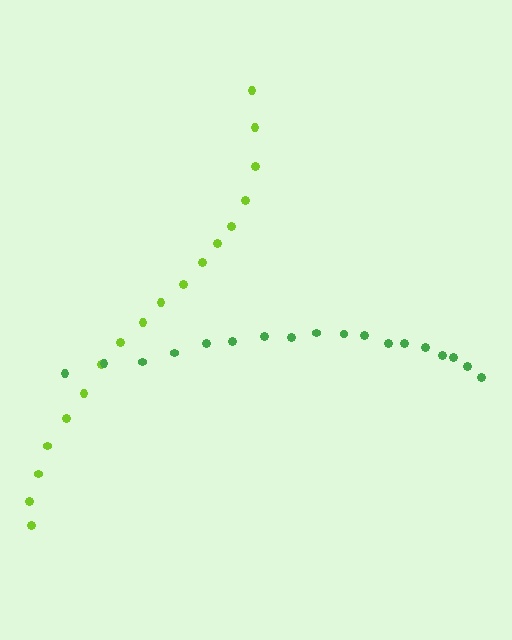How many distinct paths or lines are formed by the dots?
There are 2 distinct paths.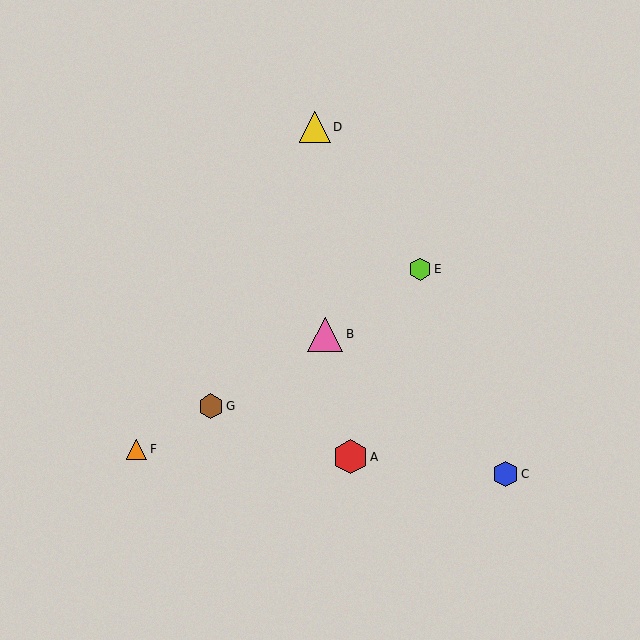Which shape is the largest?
The pink triangle (labeled B) is the largest.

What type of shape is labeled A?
Shape A is a red hexagon.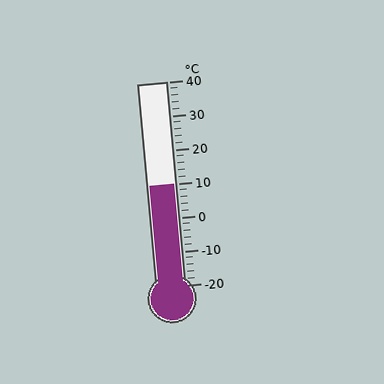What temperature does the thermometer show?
The thermometer shows approximately 10°C.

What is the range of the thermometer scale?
The thermometer scale ranges from -20°C to 40°C.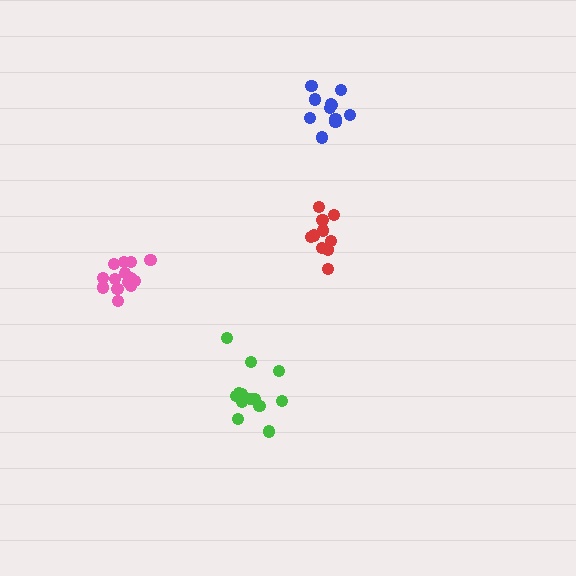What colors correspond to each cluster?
The clusters are colored: green, pink, blue, red.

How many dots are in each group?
Group 1: 13 dots, Group 2: 14 dots, Group 3: 11 dots, Group 4: 10 dots (48 total).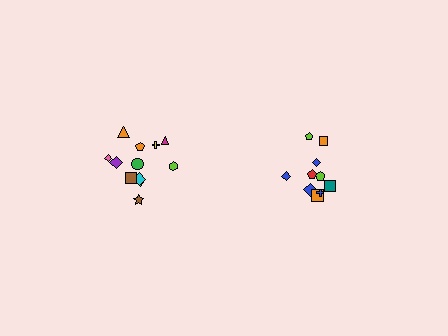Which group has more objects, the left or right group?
The left group.